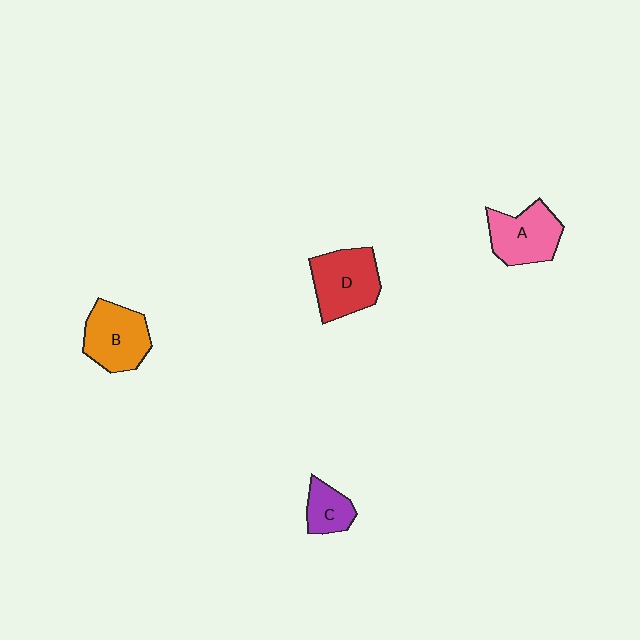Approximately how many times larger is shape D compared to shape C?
Approximately 1.9 times.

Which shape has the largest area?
Shape D (red).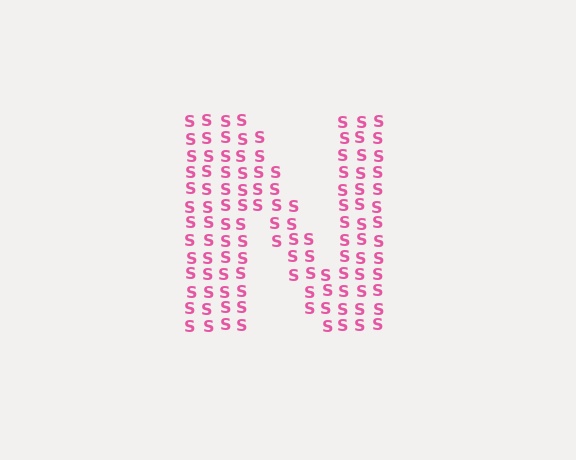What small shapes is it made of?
It is made of small letter S's.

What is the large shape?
The large shape is the letter N.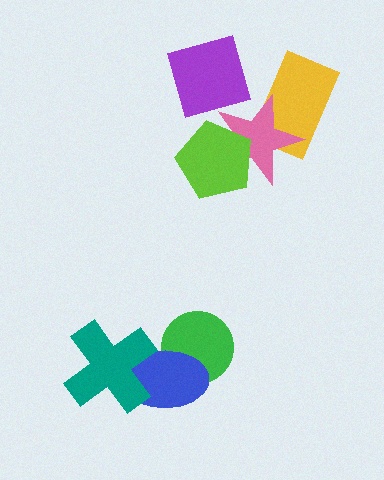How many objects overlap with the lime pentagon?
1 object overlaps with the lime pentagon.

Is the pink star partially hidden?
Yes, it is partially covered by another shape.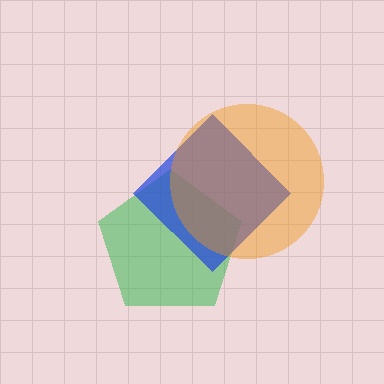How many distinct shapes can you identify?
There are 3 distinct shapes: a green pentagon, a blue diamond, an orange circle.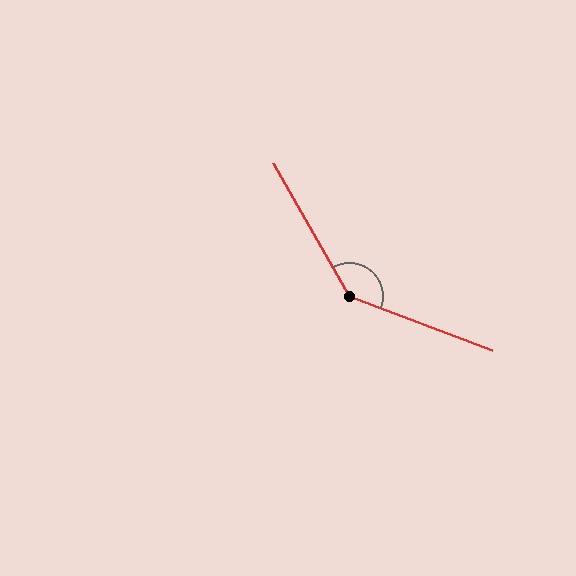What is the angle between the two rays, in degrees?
Approximately 140 degrees.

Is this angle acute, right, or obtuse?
It is obtuse.